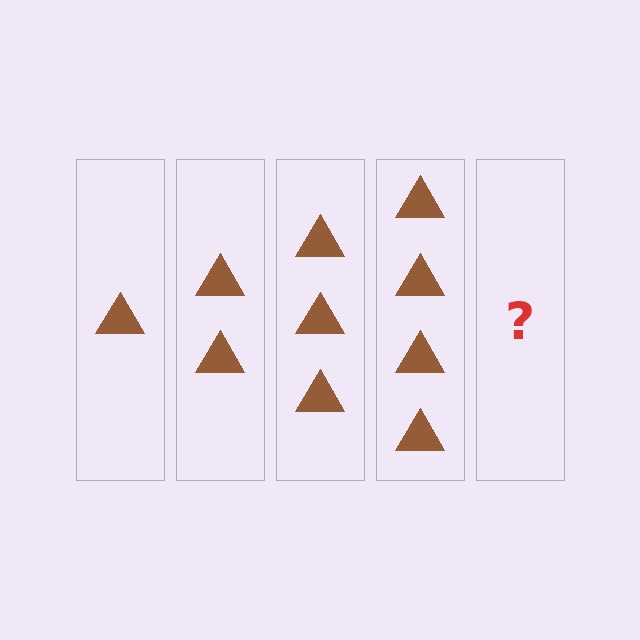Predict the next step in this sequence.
The next step is 5 triangles.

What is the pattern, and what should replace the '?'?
The pattern is that each step adds one more triangle. The '?' should be 5 triangles.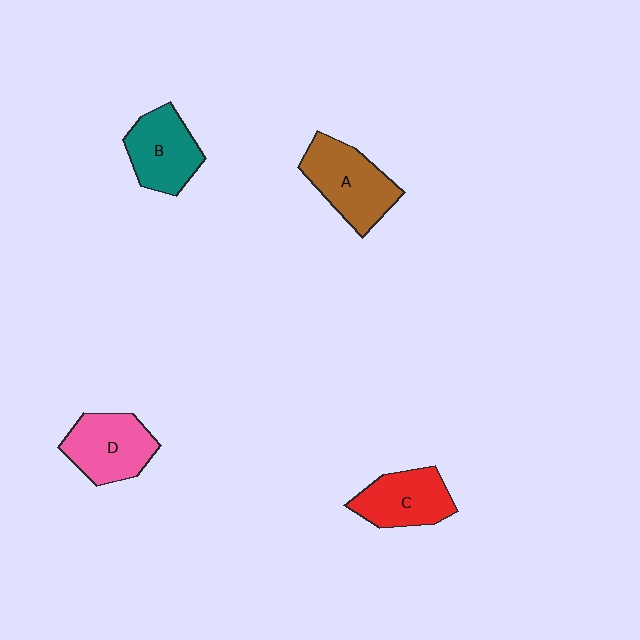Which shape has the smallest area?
Shape C (red).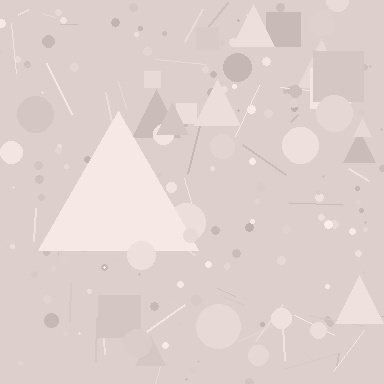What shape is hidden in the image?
A triangle is hidden in the image.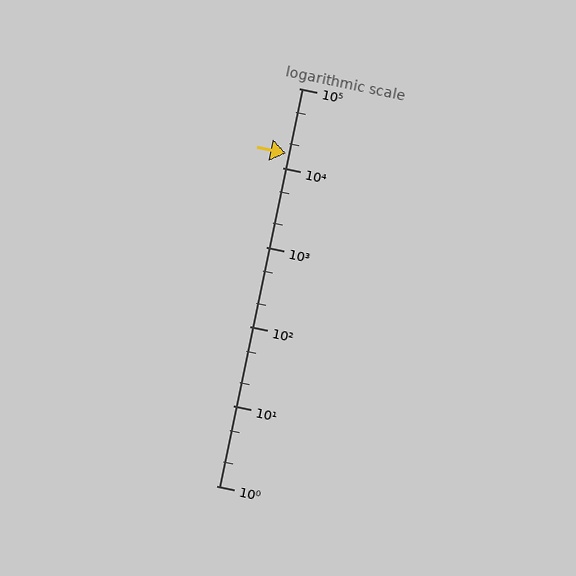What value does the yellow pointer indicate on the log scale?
The pointer indicates approximately 15000.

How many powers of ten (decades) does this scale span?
The scale spans 5 decades, from 1 to 100000.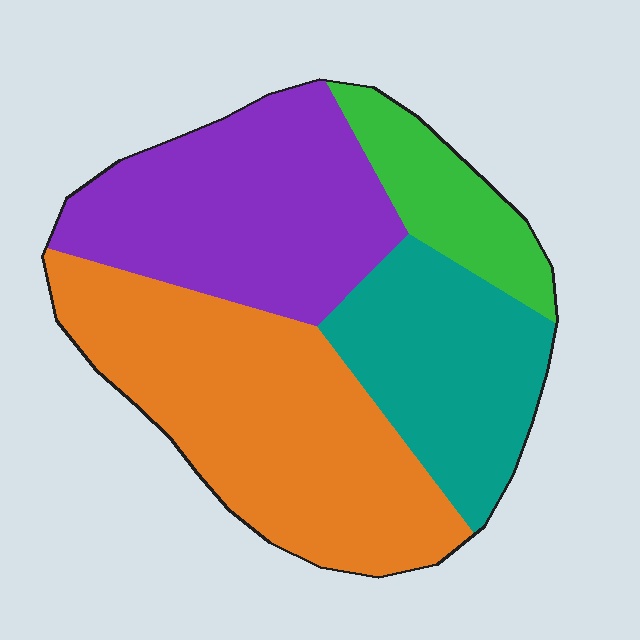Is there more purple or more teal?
Purple.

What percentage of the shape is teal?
Teal covers around 20% of the shape.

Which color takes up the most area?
Orange, at roughly 35%.